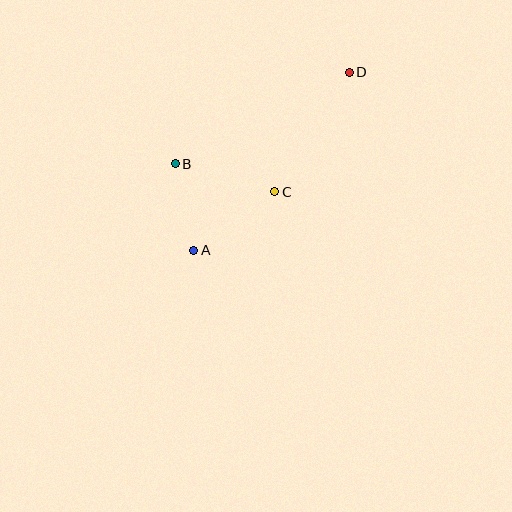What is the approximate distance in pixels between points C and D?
The distance between C and D is approximately 140 pixels.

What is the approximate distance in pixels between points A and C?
The distance between A and C is approximately 100 pixels.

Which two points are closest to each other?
Points A and B are closest to each other.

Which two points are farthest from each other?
Points A and D are farthest from each other.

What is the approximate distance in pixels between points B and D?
The distance between B and D is approximately 197 pixels.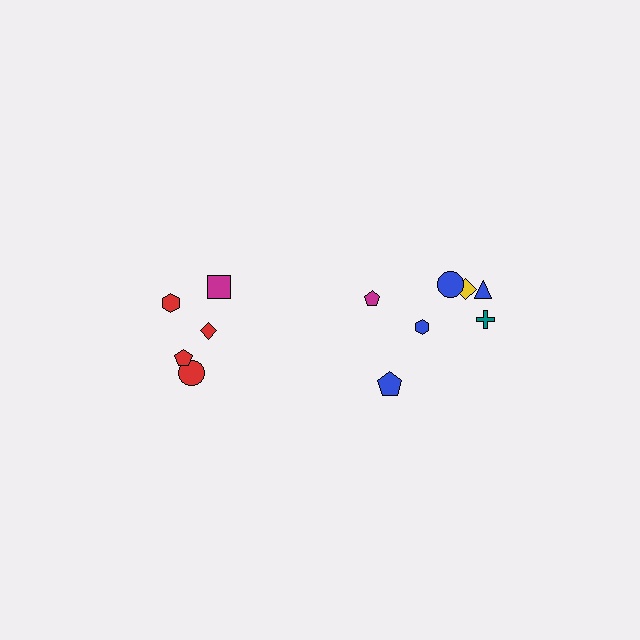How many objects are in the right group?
There are 8 objects.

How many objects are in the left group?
There are 5 objects.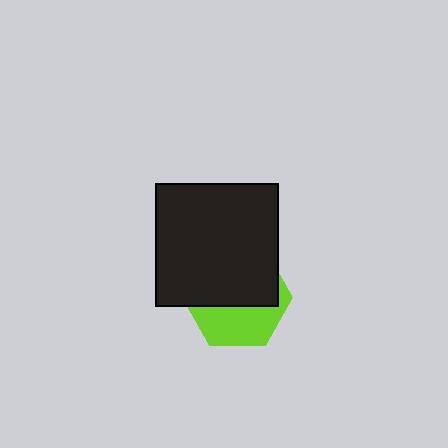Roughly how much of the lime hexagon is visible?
A small part of it is visible (roughly 40%).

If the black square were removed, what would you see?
You would see the complete lime hexagon.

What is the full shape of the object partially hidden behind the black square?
The partially hidden object is a lime hexagon.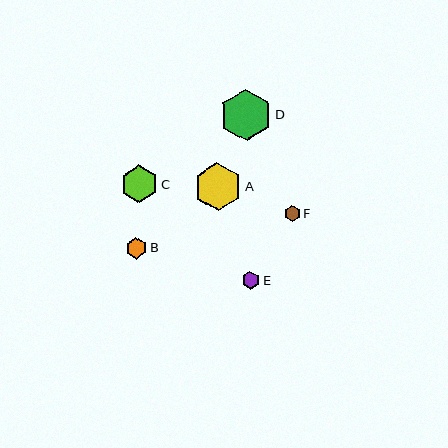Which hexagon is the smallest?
Hexagon F is the smallest with a size of approximately 15 pixels.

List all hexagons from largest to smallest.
From largest to smallest: D, A, C, B, E, F.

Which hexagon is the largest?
Hexagon D is the largest with a size of approximately 51 pixels.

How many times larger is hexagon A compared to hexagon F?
Hexagon A is approximately 3.1 times the size of hexagon F.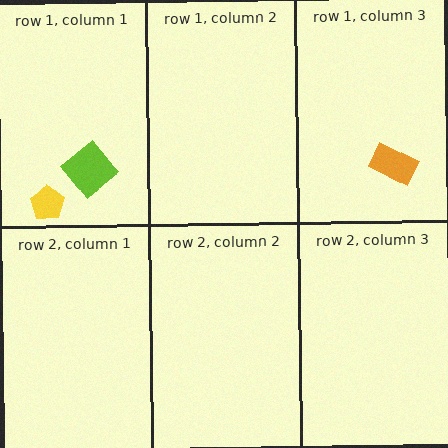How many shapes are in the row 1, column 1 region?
2.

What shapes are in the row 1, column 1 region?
The lime diamond, the yellow pentagon.